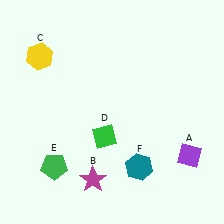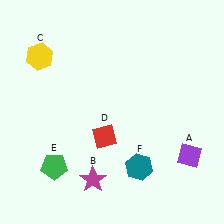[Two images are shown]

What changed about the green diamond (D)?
In Image 1, D is green. In Image 2, it changed to red.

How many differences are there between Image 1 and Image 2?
There is 1 difference between the two images.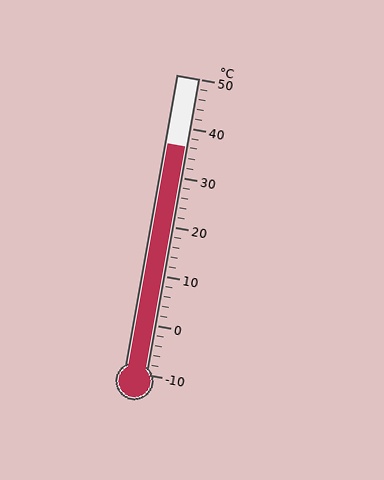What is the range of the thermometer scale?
The thermometer scale ranges from -10°C to 50°C.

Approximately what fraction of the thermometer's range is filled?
The thermometer is filled to approximately 75% of its range.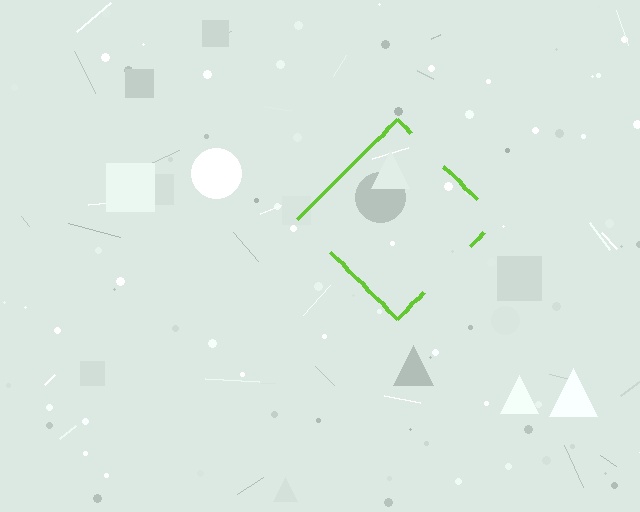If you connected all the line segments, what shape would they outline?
They would outline a diamond.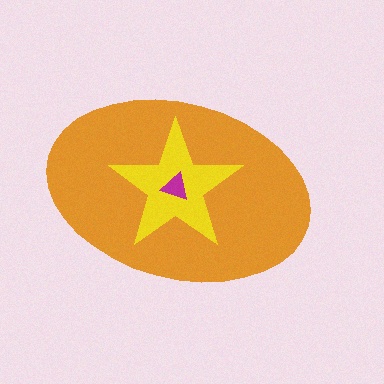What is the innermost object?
The magenta triangle.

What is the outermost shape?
The orange ellipse.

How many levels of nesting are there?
3.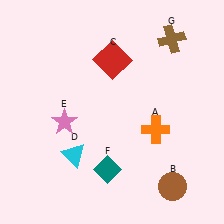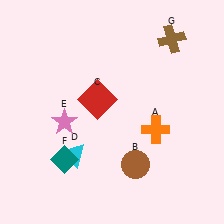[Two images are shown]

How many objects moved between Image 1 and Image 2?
3 objects moved between the two images.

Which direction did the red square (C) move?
The red square (C) moved down.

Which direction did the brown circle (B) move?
The brown circle (B) moved left.